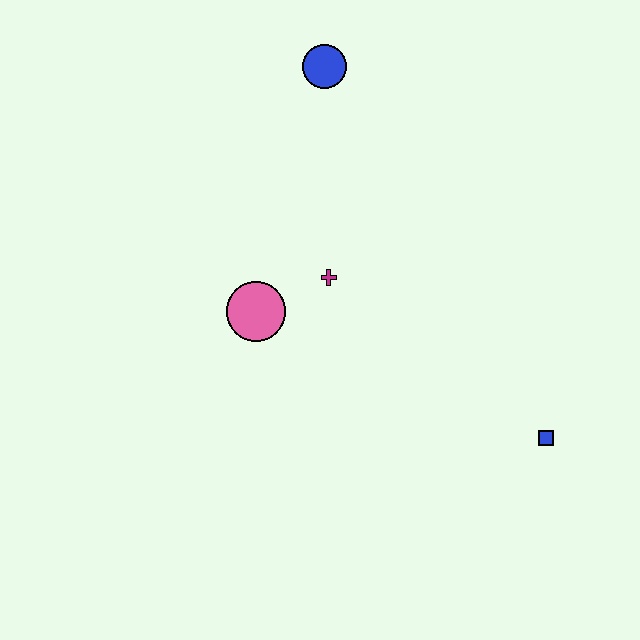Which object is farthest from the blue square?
The blue circle is farthest from the blue square.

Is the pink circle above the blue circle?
No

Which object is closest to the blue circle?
The magenta cross is closest to the blue circle.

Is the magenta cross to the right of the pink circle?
Yes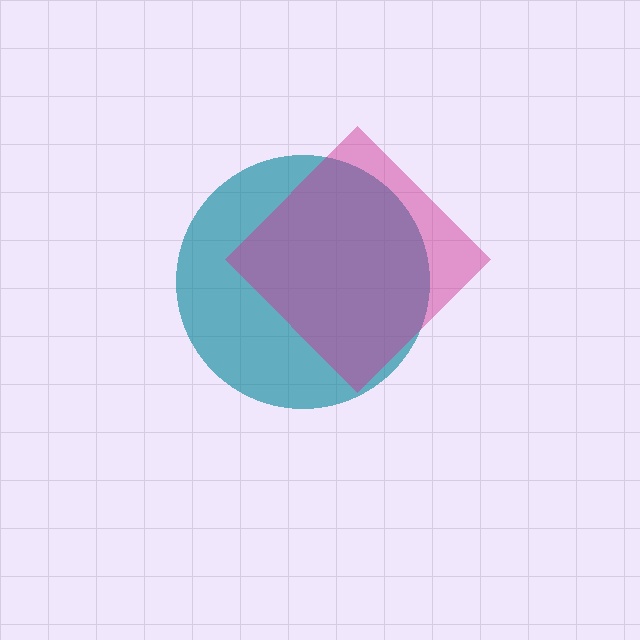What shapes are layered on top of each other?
The layered shapes are: a teal circle, a magenta diamond.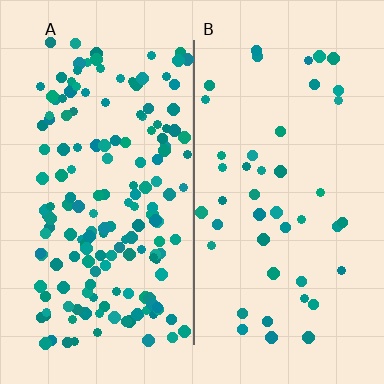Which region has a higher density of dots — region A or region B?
A (the left).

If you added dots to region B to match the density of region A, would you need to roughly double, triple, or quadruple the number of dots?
Approximately quadruple.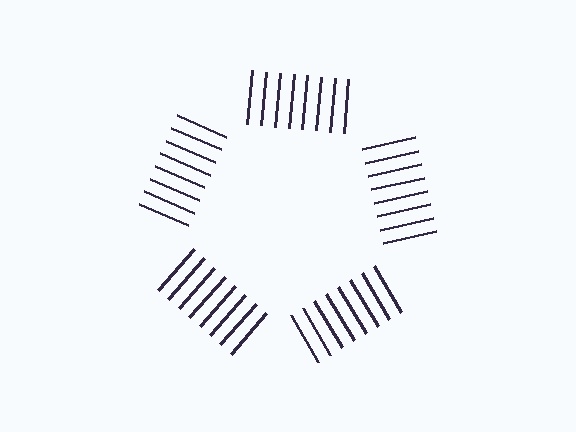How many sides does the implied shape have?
5 sides — the line-ends trace a pentagon.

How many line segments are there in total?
40 — 8 along each of the 5 edges.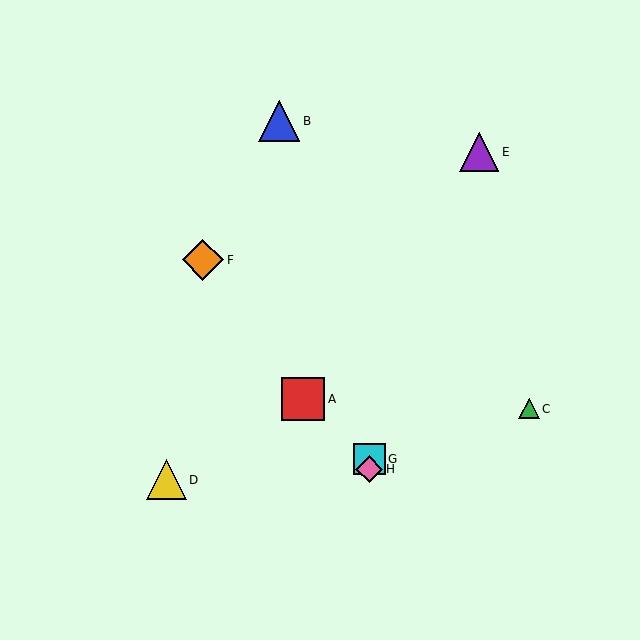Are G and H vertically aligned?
Yes, both are at x≈369.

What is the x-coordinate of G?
Object G is at x≈369.